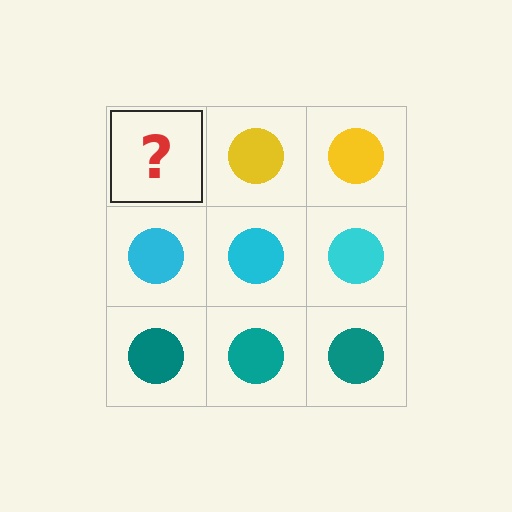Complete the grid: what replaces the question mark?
The question mark should be replaced with a yellow circle.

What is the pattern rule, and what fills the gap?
The rule is that each row has a consistent color. The gap should be filled with a yellow circle.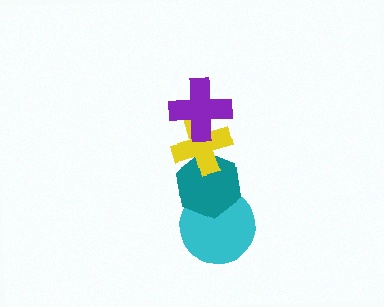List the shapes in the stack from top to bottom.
From top to bottom: the purple cross, the yellow cross, the teal hexagon, the cyan circle.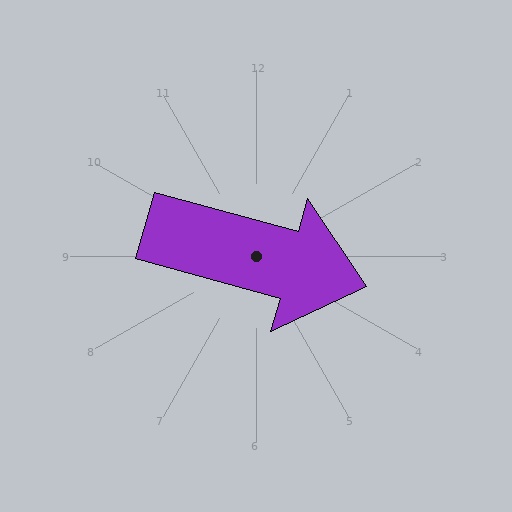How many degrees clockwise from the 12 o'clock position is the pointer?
Approximately 105 degrees.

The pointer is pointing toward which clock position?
Roughly 4 o'clock.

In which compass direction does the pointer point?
East.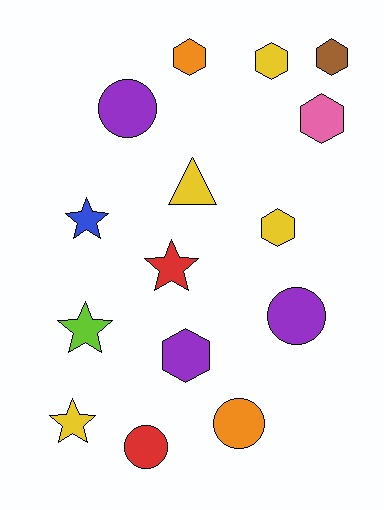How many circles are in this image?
There are 4 circles.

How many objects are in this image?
There are 15 objects.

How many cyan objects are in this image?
There are no cyan objects.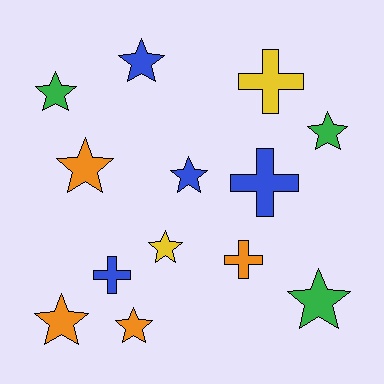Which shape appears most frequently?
Star, with 9 objects.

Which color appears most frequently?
Blue, with 4 objects.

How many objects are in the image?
There are 13 objects.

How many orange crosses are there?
There is 1 orange cross.